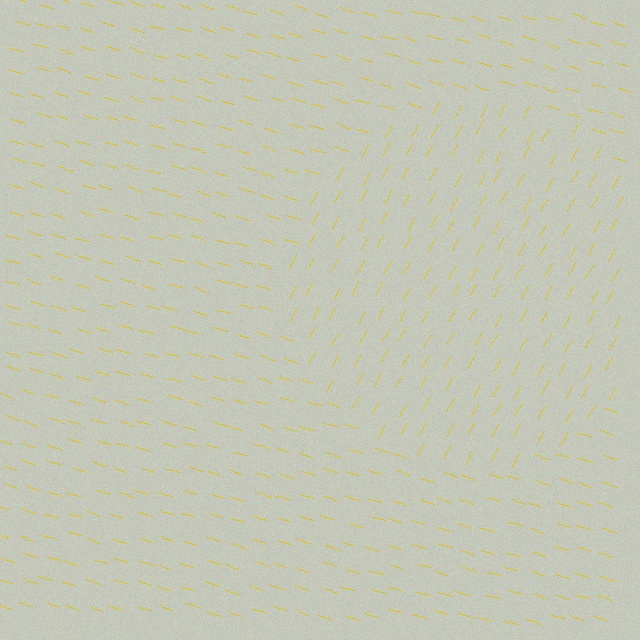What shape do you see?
I see a circle.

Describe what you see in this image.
The image is filled with small yellow line segments. A circle region in the image has lines oriented differently from the surrounding lines, creating a visible texture boundary.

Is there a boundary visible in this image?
Yes, there is a texture boundary formed by a change in line orientation.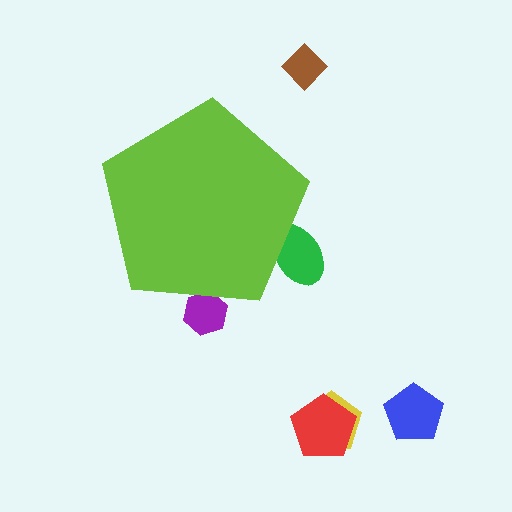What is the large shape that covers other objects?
A lime pentagon.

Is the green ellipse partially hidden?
Yes, the green ellipse is partially hidden behind the lime pentagon.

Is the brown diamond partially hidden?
No, the brown diamond is fully visible.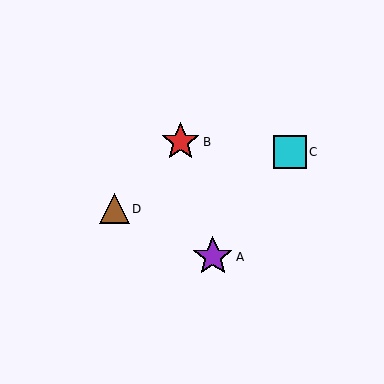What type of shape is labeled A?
Shape A is a purple star.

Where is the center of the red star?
The center of the red star is at (180, 142).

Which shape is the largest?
The purple star (labeled A) is the largest.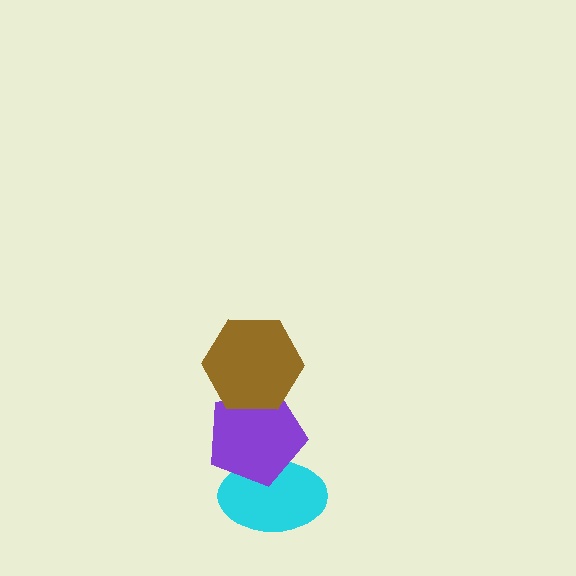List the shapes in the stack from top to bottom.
From top to bottom: the brown hexagon, the purple pentagon, the cyan ellipse.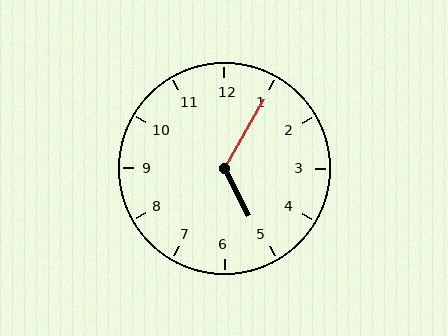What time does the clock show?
5:05.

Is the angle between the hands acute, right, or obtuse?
It is obtuse.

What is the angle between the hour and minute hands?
Approximately 122 degrees.